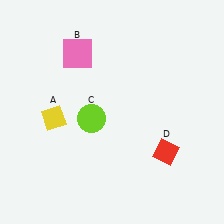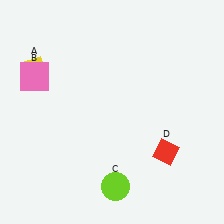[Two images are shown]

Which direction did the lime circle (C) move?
The lime circle (C) moved down.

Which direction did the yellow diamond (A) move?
The yellow diamond (A) moved up.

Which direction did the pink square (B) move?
The pink square (B) moved left.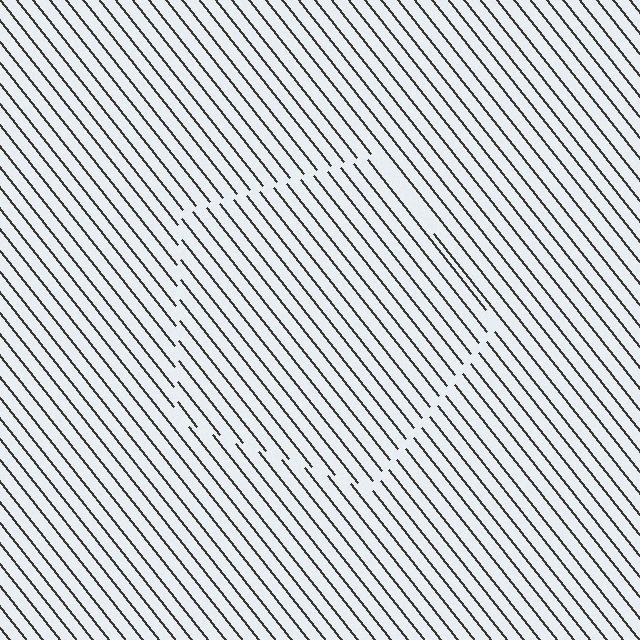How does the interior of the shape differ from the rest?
The interior of the shape contains the same grating, shifted by half a period — the contour is defined by the phase discontinuity where line-ends from the inner and outer gratings abut.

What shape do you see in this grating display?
An illusory pentagon. The interior of the shape contains the same grating, shifted by half a period — the contour is defined by the phase discontinuity where line-ends from the inner and outer gratings abut.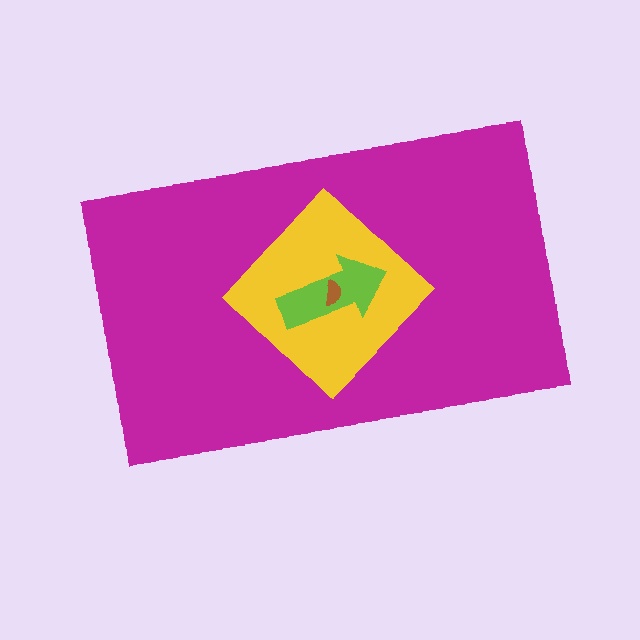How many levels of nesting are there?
4.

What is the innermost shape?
The brown semicircle.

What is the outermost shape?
The magenta rectangle.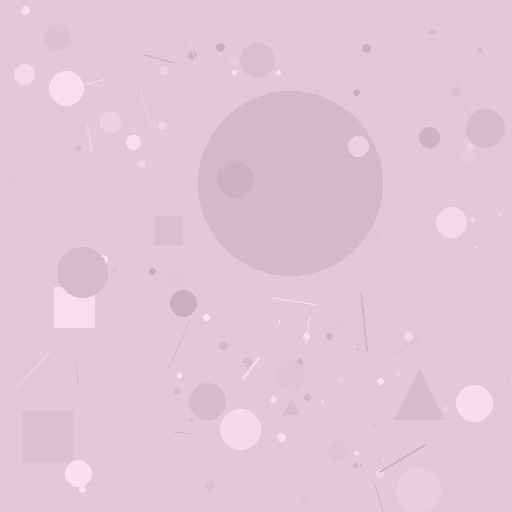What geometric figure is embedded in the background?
A circle is embedded in the background.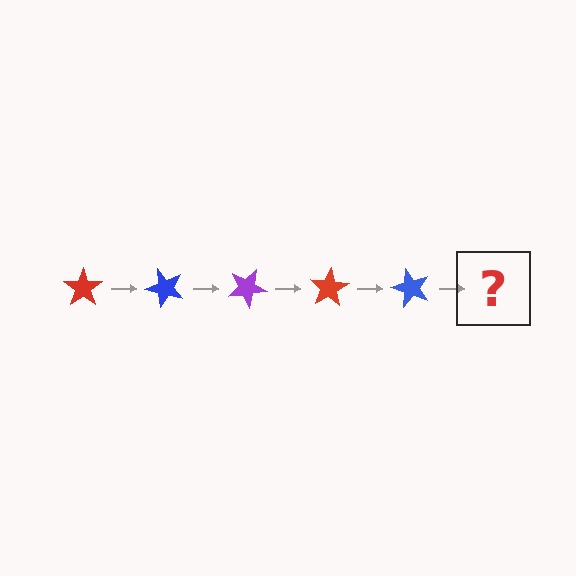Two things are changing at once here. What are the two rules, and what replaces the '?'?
The two rules are that it rotates 50 degrees each step and the color cycles through red, blue, and purple. The '?' should be a purple star, rotated 250 degrees from the start.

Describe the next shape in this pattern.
It should be a purple star, rotated 250 degrees from the start.